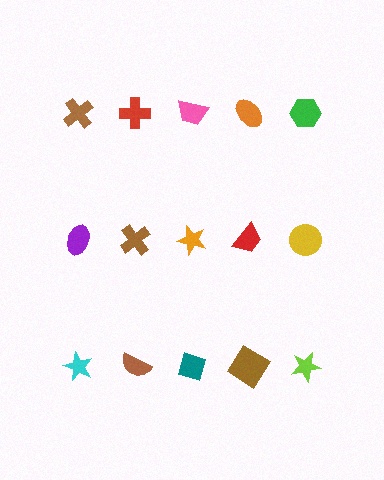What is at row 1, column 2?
A red cross.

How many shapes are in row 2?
5 shapes.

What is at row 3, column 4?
A brown diamond.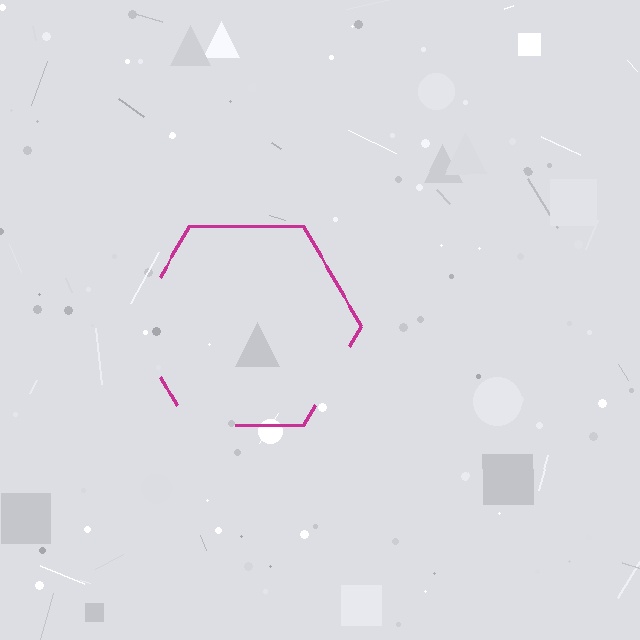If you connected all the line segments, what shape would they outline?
They would outline a hexagon.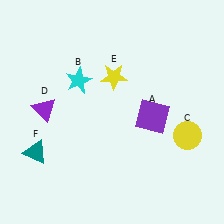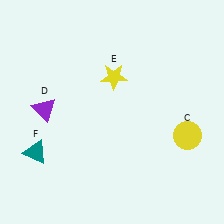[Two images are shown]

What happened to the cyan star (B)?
The cyan star (B) was removed in Image 2. It was in the top-left area of Image 1.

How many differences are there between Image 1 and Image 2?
There are 2 differences between the two images.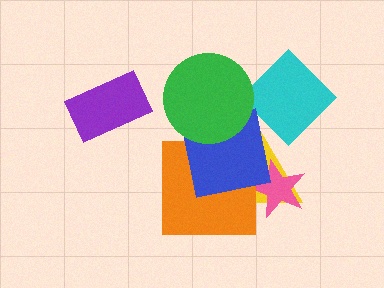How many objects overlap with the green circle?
2 objects overlap with the green circle.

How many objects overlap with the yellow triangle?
3 objects overlap with the yellow triangle.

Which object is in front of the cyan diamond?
The green circle is in front of the cyan diamond.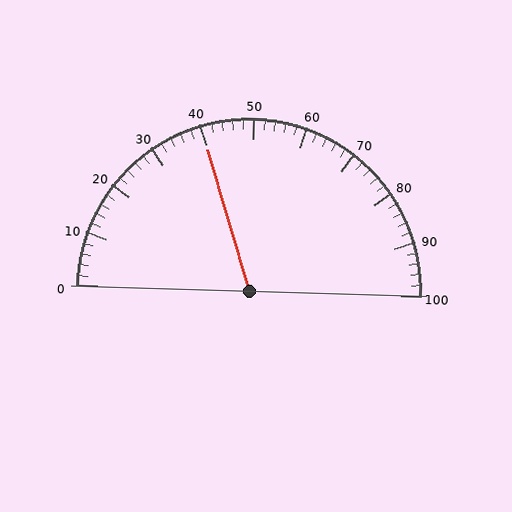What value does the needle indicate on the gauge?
The needle indicates approximately 40.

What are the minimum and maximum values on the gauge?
The gauge ranges from 0 to 100.